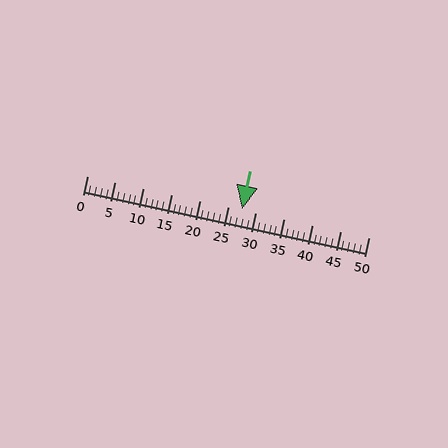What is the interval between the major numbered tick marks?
The major tick marks are spaced 5 units apart.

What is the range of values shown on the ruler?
The ruler shows values from 0 to 50.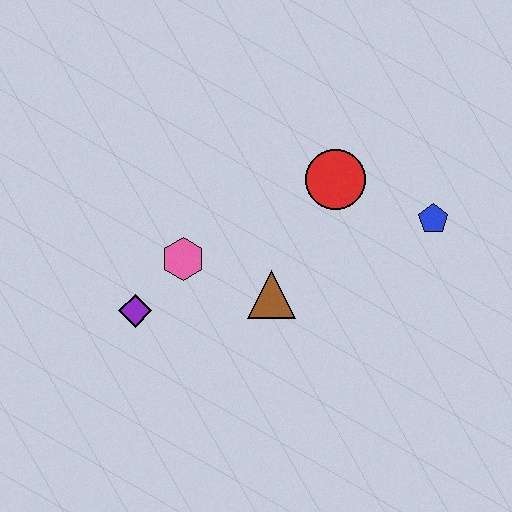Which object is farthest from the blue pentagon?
The purple diamond is farthest from the blue pentagon.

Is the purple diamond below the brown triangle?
Yes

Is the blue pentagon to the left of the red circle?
No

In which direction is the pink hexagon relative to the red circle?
The pink hexagon is to the left of the red circle.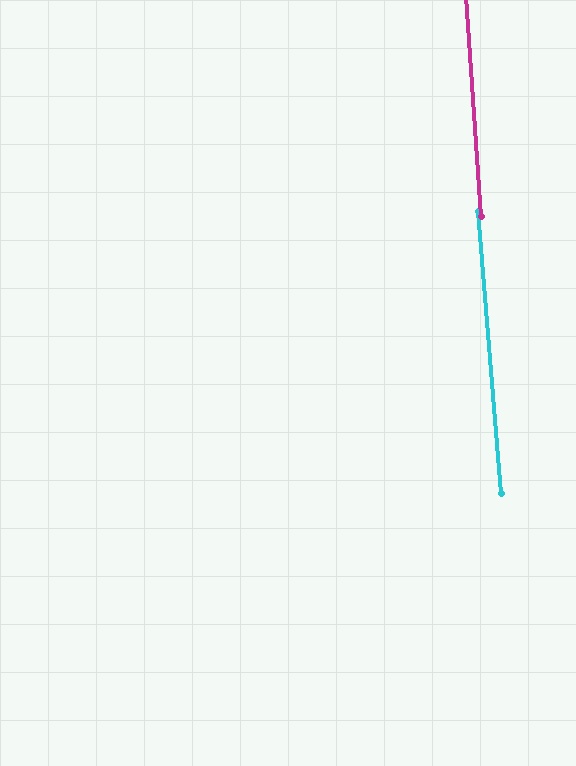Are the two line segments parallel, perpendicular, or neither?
Parallel — their directions differ by only 0.8°.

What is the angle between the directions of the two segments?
Approximately 1 degree.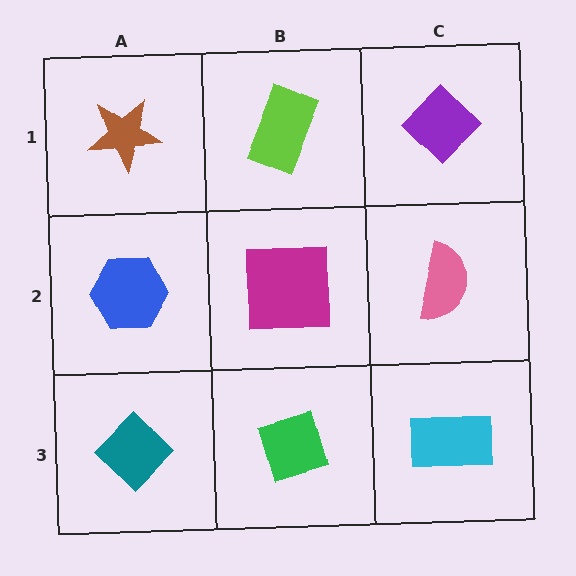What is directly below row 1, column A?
A blue hexagon.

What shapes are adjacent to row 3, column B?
A magenta square (row 2, column B), a teal diamond (row 3, column A), a cyan rectangle (row 3, column C).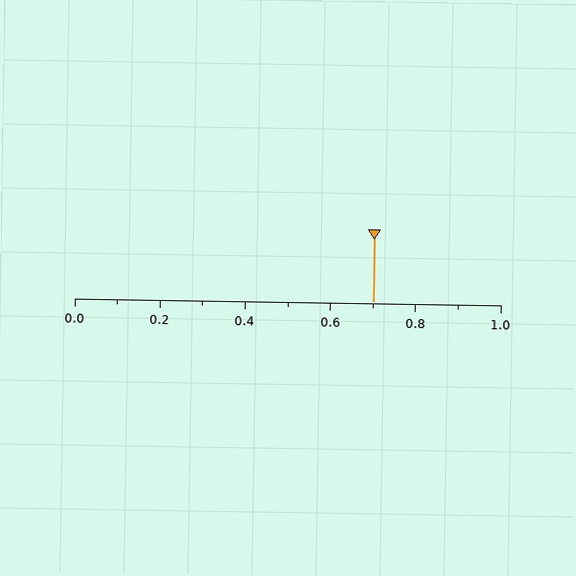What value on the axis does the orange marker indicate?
The marker indicates approximately 0.7.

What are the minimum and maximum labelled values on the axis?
The axis runs from 0.0 to 1.0.